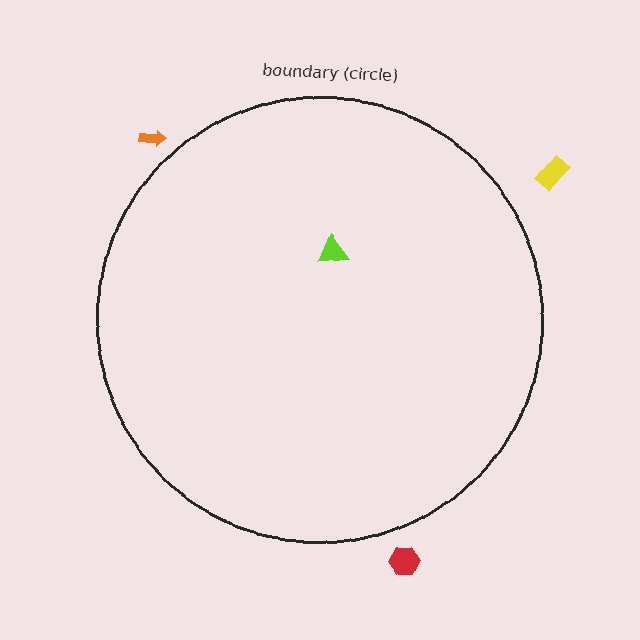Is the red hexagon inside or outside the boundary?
Outside.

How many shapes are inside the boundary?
1 inside, 3 outside.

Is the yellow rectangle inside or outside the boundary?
Outside.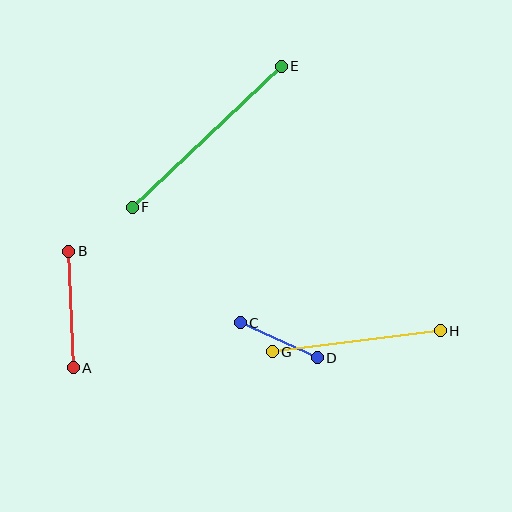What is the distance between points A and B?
The distance is approximately 117 pixels.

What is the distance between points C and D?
The distance is approximately 84 pixels.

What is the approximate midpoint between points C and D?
The midpoint is at approximately (279, 340) pixels.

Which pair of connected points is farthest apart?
Points E and F are farthest apart.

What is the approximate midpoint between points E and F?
The midpoint is at approximately (207, 137) pixels.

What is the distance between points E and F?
The distance is approximately 205 pixels.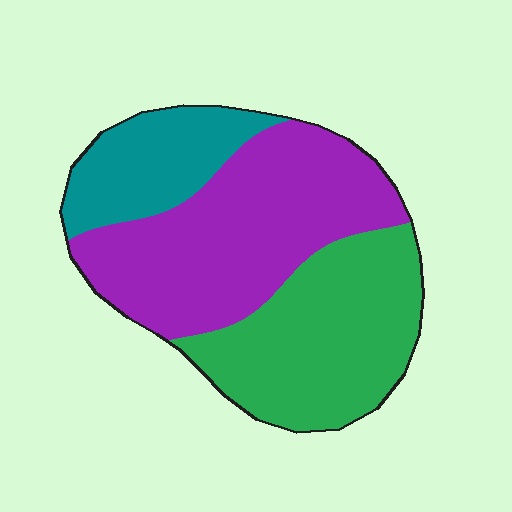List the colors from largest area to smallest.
From largest to smallest: purple, green, teal.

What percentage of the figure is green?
Green covers 36% of the figure.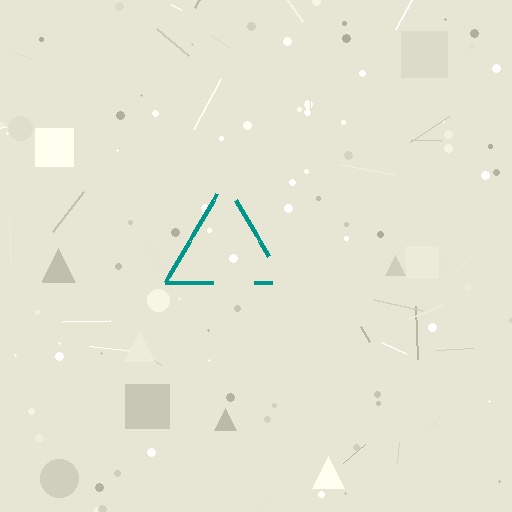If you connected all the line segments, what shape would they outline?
They would outline a triangle.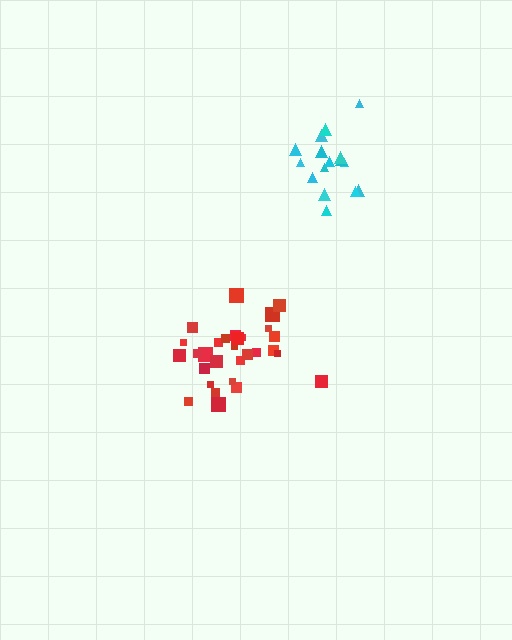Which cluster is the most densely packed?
Cyan.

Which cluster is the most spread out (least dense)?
Red.